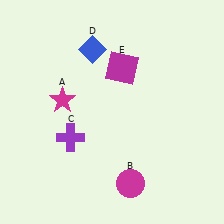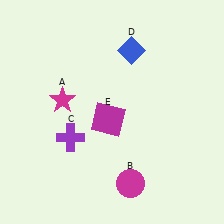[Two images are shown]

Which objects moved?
The objects that moved are: the blue diamond (D), the magenta square (E).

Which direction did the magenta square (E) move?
The magenta square (E) moved down.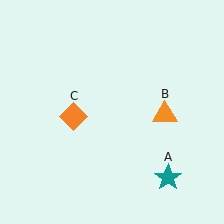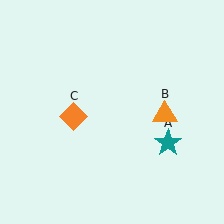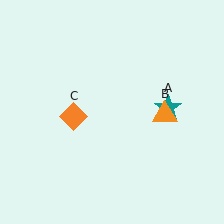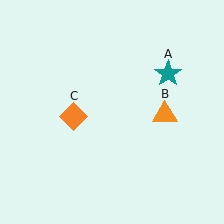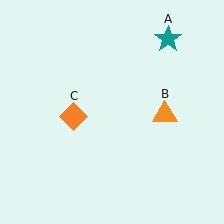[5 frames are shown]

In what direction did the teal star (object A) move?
The teal star (object A) moved up.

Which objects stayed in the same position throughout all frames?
Orange triangle (object B) and orange diamond (object C) remained stationary.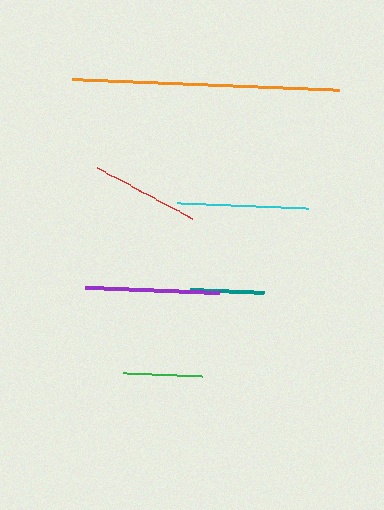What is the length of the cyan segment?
The cyan segment is approximately 131 pixels long.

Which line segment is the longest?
The orange line is the longest at approximately 267 pixels.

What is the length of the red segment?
The red segment is approximately 108 pixels long.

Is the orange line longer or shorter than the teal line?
The orange line is longer than the teal line.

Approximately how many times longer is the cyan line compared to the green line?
The cyan line is approximately 1.6 times the length of the green line.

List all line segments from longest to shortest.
From longest to shortest: orange, purple, cyan, red, green, teal.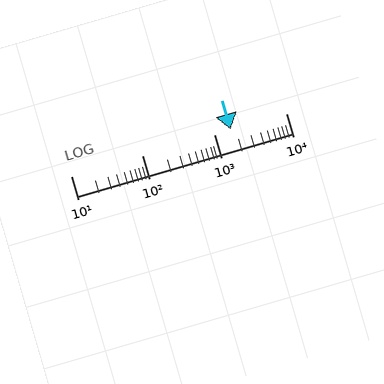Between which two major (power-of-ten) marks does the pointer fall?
The pointer is between 1000 and 10000.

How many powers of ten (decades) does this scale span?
The scale spans 3 decades, from 10 to 10000.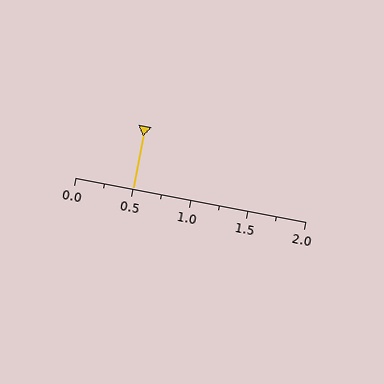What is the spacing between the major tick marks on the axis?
The major ticks are spaced 0.5 apart.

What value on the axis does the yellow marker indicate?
The marker indicates approximately 0.5.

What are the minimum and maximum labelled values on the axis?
The axis runs from 0.0 to 2.0.